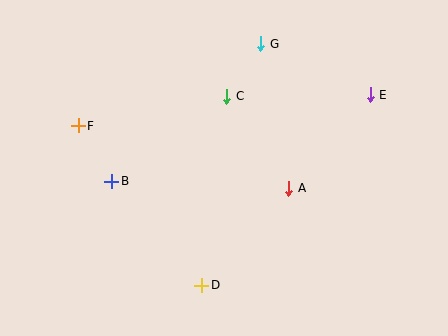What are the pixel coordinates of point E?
Point E is at (370, 95).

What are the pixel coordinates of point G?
Point G is at (261, 44).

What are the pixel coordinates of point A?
Point A is at (289, 188).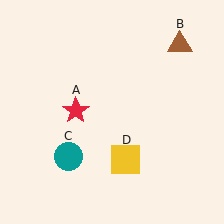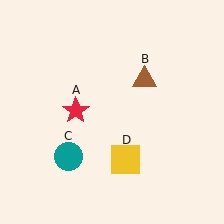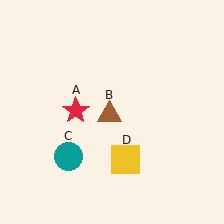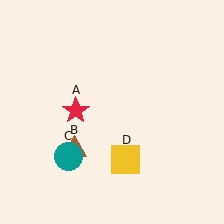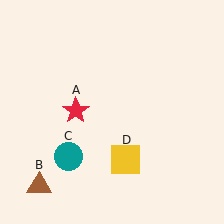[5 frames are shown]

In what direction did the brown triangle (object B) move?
The brown triangle (object B) moved down and to the left.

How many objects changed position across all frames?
1 object changed position: brown triangle (object B).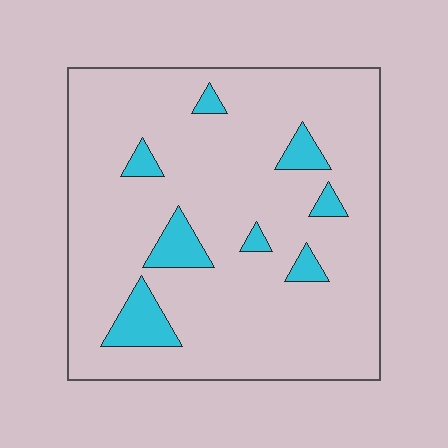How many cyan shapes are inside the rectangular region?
8.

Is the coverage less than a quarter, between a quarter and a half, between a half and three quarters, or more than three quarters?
Less than a quarter.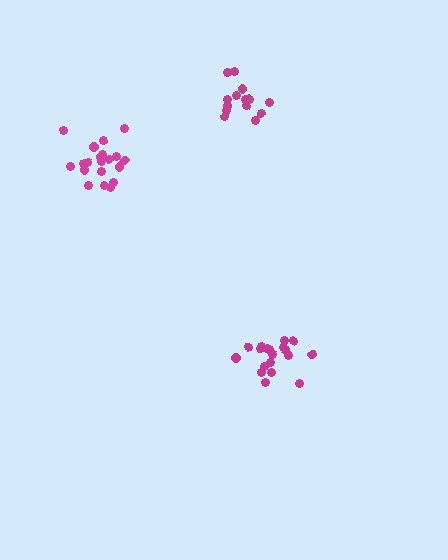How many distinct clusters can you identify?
There are 3 distinct clusters.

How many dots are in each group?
Group 1: 19 dots, Group 2: 14 dots, Group 3: 20 dots (53 total).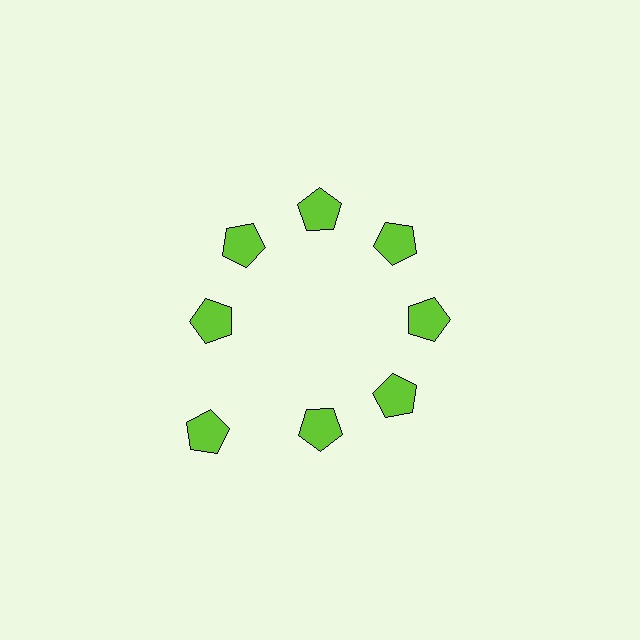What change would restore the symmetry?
The symmetry would be restored by moving it inward, back onto the ring so that all 8 pentagons sit at equal angles and equal distance from the center.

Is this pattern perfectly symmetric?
No. The 8 lime pentagons are arranged in a ring, but one element near the 8 o'clock position is pushed outward from the center, breaking the 8-fold rotational symmetry.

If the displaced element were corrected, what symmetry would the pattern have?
It would have 8-fold rotational symmetry — the pattern would map onto itself every 45 degrees.